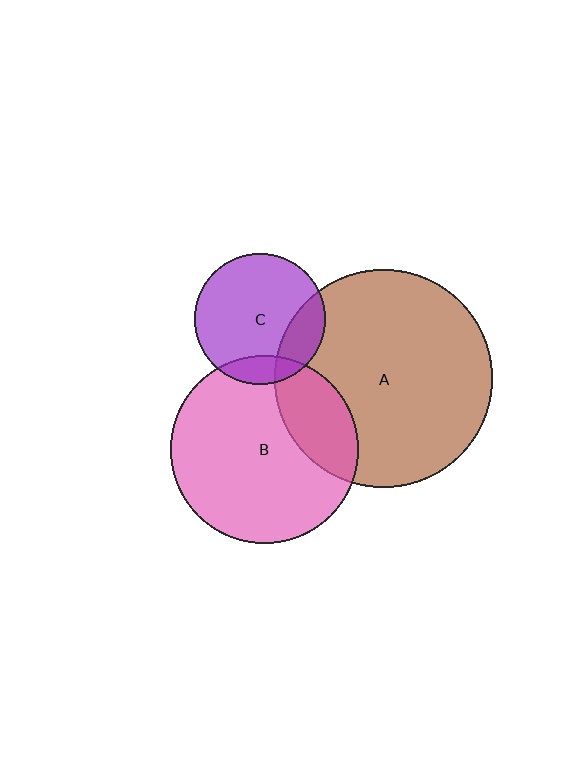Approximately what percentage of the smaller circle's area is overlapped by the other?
Approximately 20%.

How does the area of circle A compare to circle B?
Approximately 1.3 times.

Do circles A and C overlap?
Yes.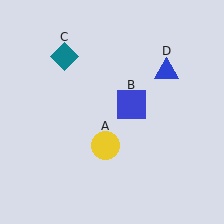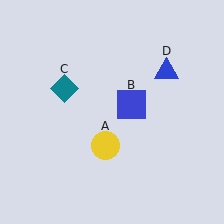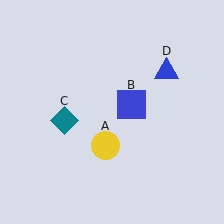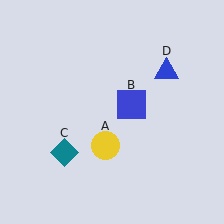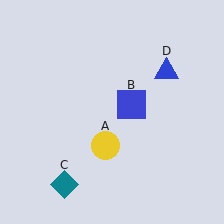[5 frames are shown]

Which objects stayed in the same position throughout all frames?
Yellow circle (object A) and blue square (object B) and blue triangle (object D) remained stationary.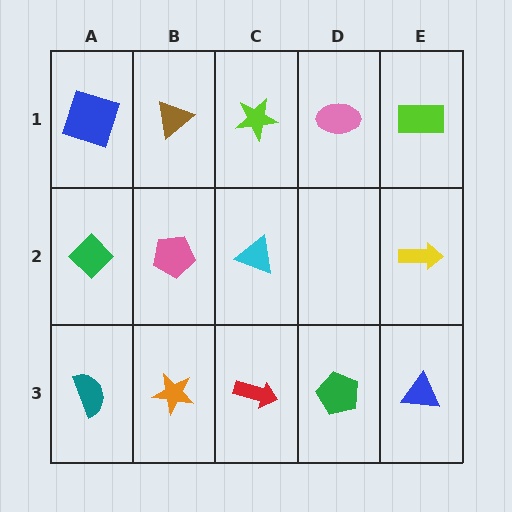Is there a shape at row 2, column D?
No, that cell is empty.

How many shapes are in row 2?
4 shapes.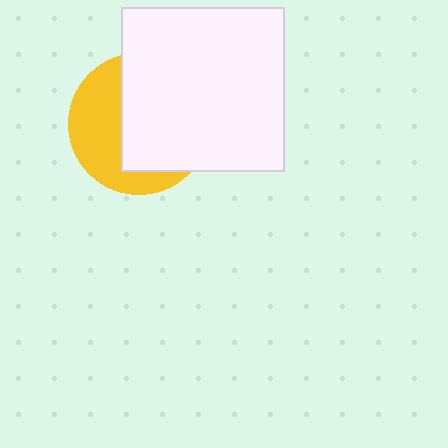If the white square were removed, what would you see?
You would see the complete yellow circle.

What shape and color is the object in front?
The object in front is a white square.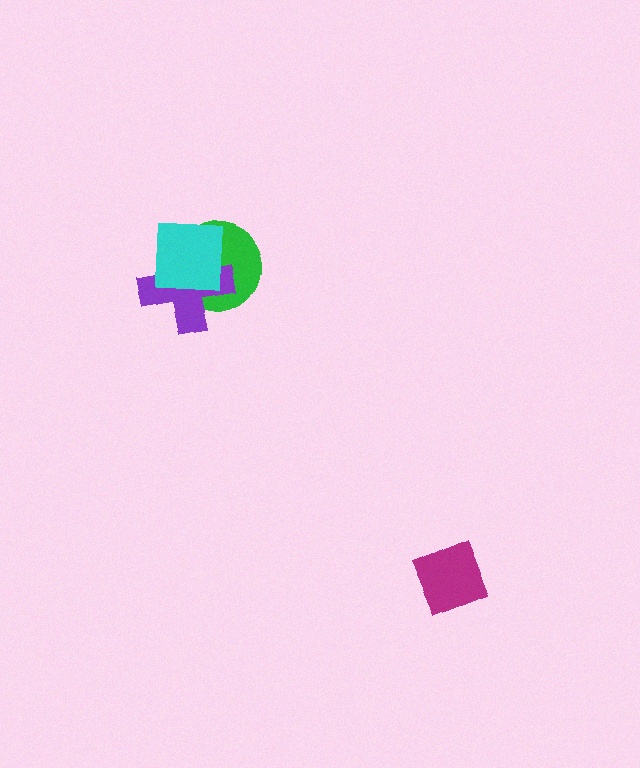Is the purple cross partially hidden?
Yes, it is partially covered by another shape.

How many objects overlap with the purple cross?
2 objects overlap with the purple cross.